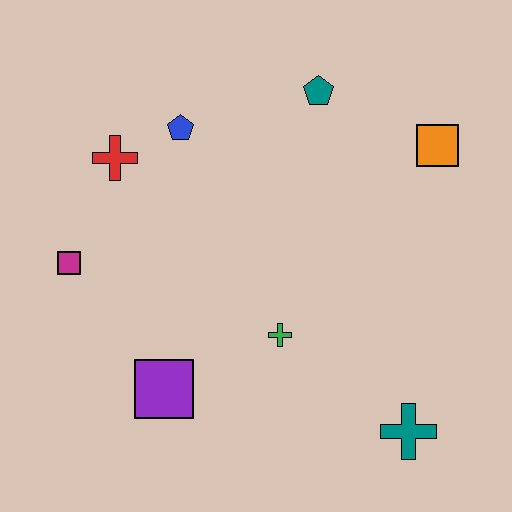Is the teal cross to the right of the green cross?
Yes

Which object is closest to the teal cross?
The green cross is closest to the teal cross.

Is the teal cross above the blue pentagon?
No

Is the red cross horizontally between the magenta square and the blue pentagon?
Yes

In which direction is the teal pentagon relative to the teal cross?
The teal pentagon is above the teal cross.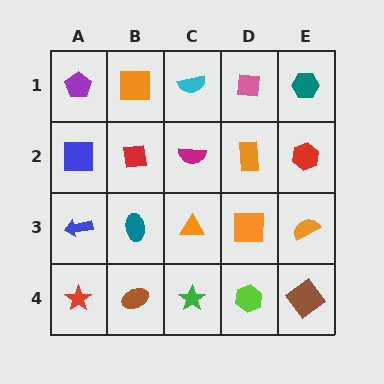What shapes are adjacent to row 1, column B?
A red square (row 2, column B), a purple pentagon (row 1, column A), a cyan semicircle (row 1, column C).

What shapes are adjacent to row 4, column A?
A blue arrow (row 3, column A), a brown ellipse (row 4, column B).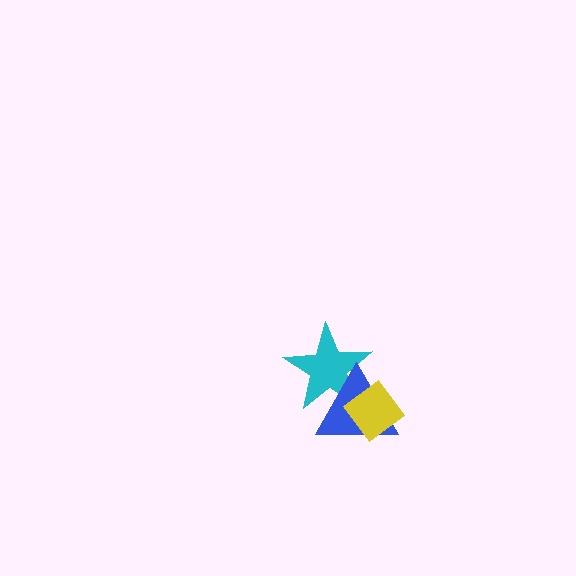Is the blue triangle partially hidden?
Yes, it is partially covered by another shape.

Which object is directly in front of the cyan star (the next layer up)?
The blue triangle is directly in front of the cyan star.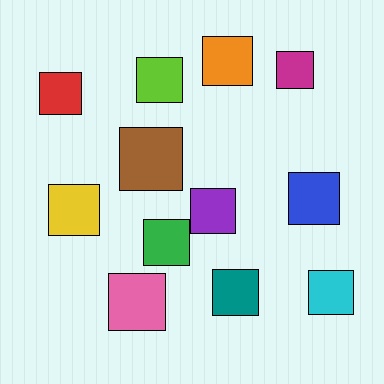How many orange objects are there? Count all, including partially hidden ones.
There is 1 orange object.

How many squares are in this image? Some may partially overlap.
There are 12 squares.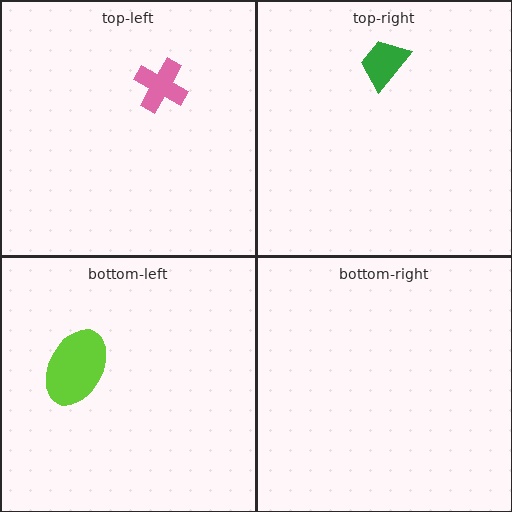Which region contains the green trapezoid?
The top-right region.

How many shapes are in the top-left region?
1.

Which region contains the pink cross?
The top-left region.